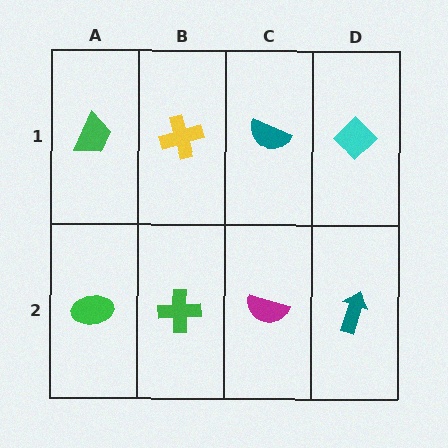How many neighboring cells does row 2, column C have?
3.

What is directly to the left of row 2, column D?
A magenta semicircle.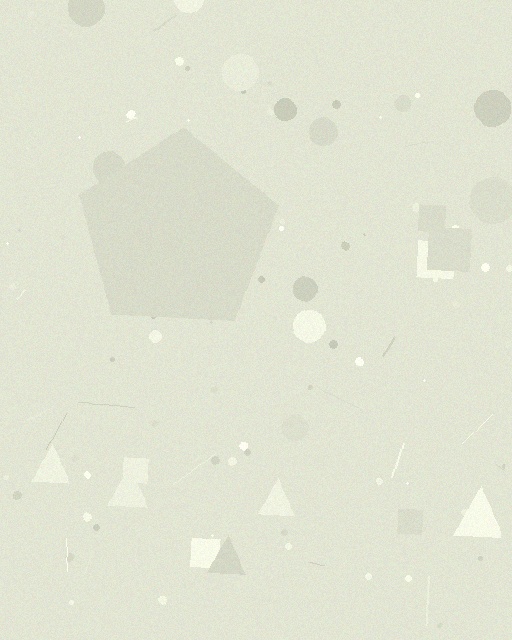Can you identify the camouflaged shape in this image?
The camouflaged shape is a pentagon.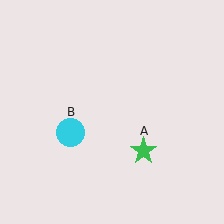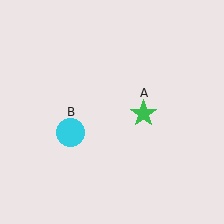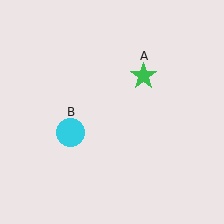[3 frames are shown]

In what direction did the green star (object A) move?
The green star (object A) moved up.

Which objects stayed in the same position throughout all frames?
Cyan circle (object B) remained stationary.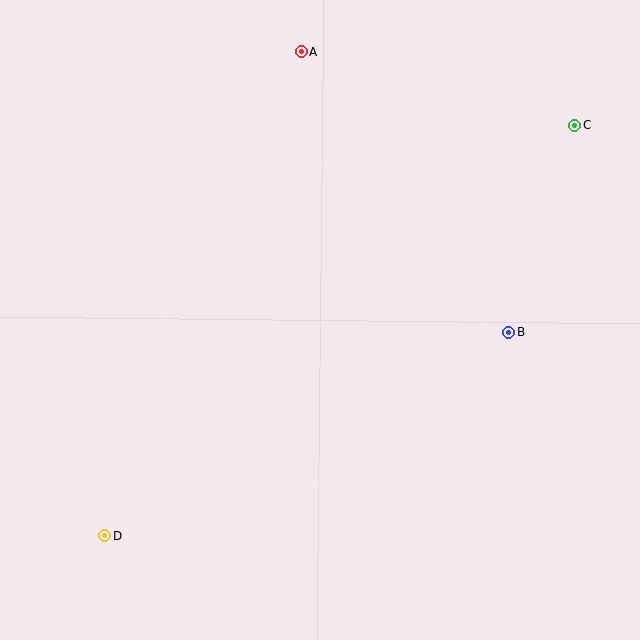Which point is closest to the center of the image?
Point B at (509, 332) is closest to the center.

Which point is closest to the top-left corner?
Point A is closest to the top-left corner.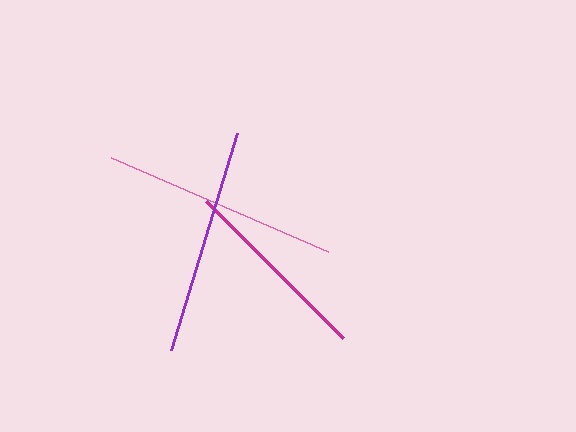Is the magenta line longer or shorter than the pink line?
The pink line is longer than the magenta line.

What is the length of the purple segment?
The purple segment is approximately 226 pixels long.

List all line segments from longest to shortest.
From longest to shortest: pink, purple, magenta.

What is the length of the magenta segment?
The magenta segment is approximately 193 pixels long.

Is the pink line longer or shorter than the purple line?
The pink line is longer than the purple line.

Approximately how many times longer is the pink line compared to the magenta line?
The pink line is approximately 1.2 times the length of the magenta line.